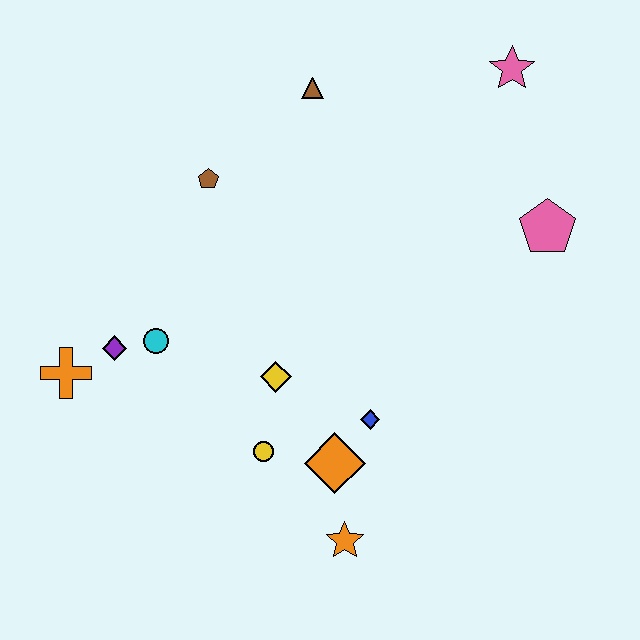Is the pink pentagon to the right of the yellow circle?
Yes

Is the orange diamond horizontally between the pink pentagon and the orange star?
No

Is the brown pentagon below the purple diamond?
No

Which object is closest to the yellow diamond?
The yellow circle is closest to the yellow diamond.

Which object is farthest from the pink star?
The orange cross is farthest from the pink star.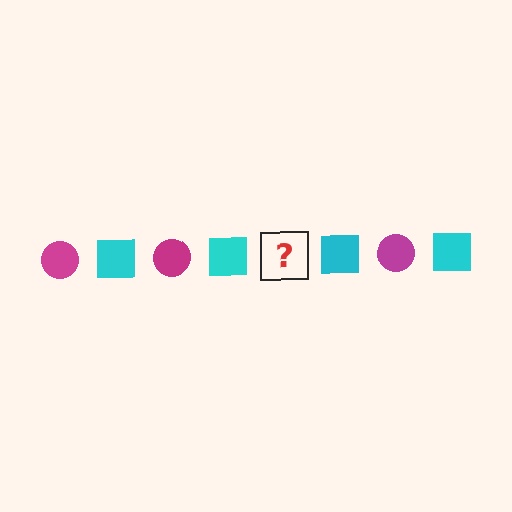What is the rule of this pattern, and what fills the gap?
The rule is that the pattern alternates between magenta circle and cyan square. The gap should be filled with a magenta circle.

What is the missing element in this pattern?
The missing element is a magenta circle.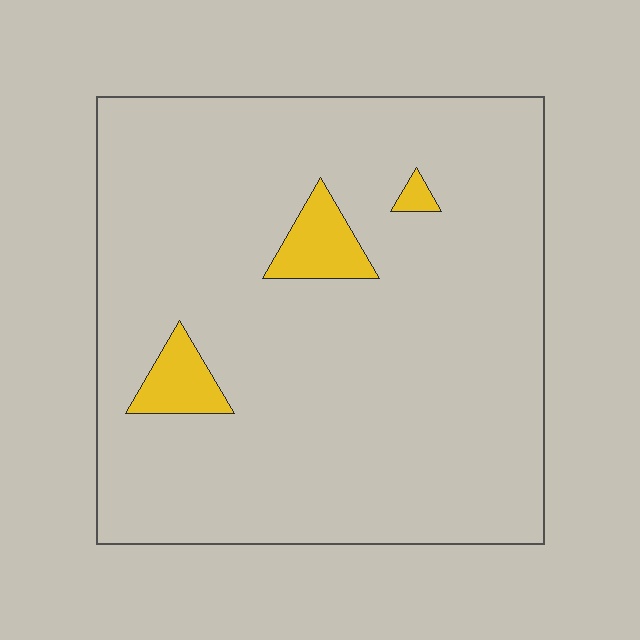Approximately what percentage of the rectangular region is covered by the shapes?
Approximately 5%.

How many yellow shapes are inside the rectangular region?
3.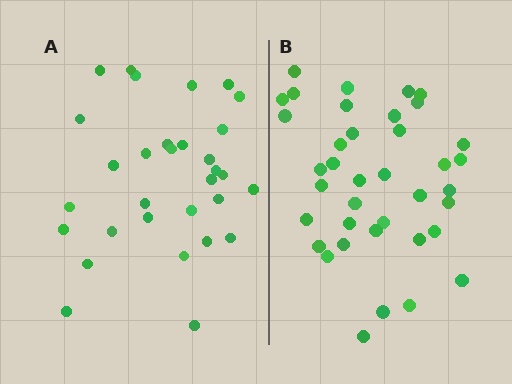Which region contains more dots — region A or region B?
Region B (the right region) has more dots.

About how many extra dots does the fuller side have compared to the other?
Region B has roughly 8 or so more dots than region A.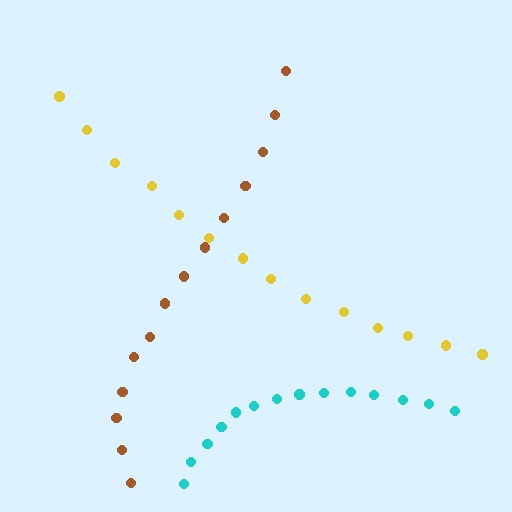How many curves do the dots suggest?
There are 3 distinct paths.